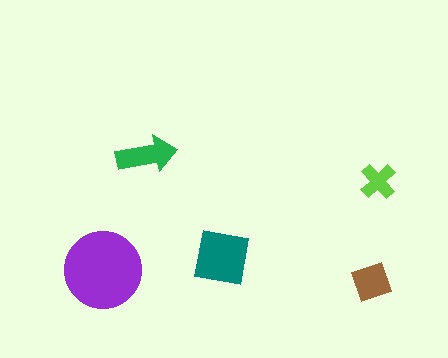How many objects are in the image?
There are 5 objects in the image.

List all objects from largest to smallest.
The purple circle, the teal square, the green arrow, the brown diamond, the lime cross.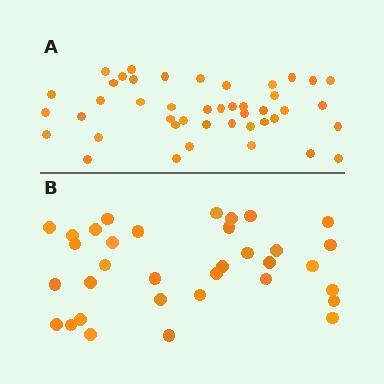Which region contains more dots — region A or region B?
Region A (the top region) has more dots.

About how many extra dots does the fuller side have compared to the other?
Region A has roughly 10 or so more dots than region B.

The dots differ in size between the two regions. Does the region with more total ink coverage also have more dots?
No. Region B has more total ink coverage because its dots are larger, but region A actually contains more individual dots. Total area can be misleading — the number of items is what matters here.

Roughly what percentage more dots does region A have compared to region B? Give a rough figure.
About 30% more.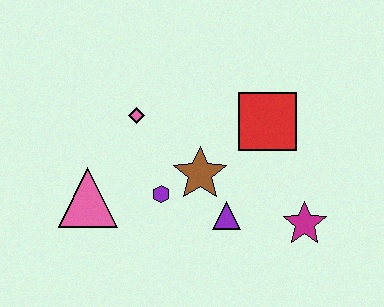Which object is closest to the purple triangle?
The brown star is closest to the purple triangle.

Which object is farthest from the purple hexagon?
The magenta star is farthest from the purple hexagon.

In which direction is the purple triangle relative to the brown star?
The purple triangle is below the brown star.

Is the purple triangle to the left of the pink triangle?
No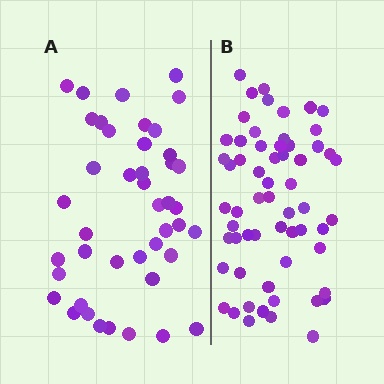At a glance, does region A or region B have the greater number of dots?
Region B (the right region) has more dots.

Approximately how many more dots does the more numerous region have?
Region B has approximately 15 more dots than region A.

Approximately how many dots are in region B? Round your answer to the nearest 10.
About 60 dots.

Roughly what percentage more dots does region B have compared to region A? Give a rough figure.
About 40% more.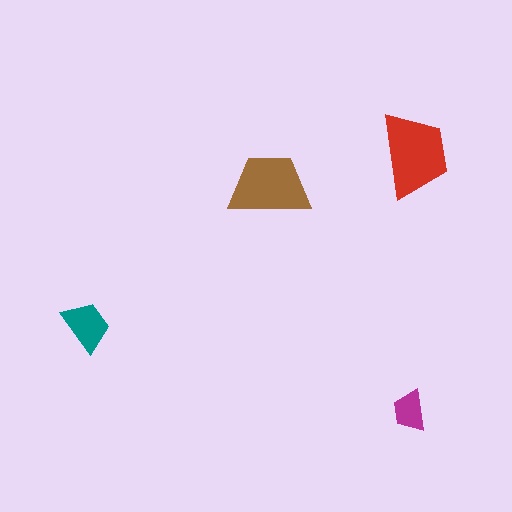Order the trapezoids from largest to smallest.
the red one, the brown one, the teal one, the magenta one.